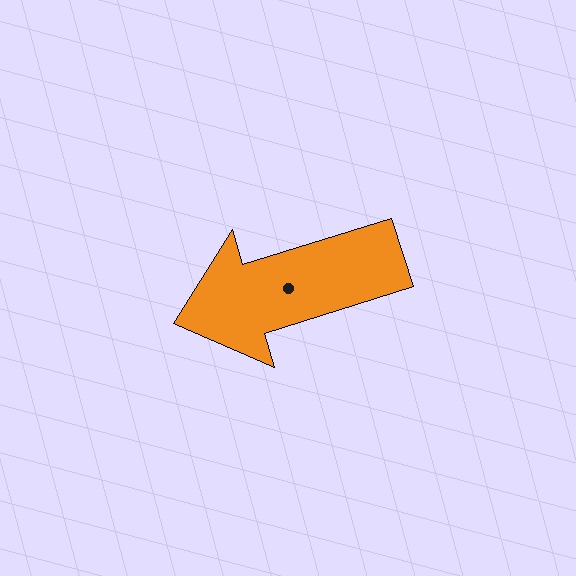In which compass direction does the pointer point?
West.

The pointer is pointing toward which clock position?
Roughly 8 o'clock.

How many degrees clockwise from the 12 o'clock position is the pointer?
Approximately 253 degrees.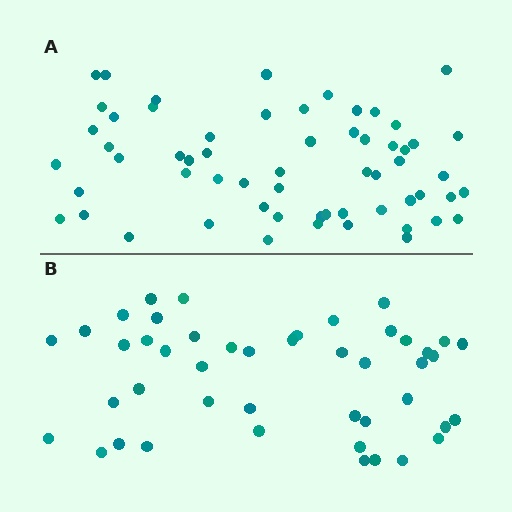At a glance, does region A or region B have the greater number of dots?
Region A (the top region) has more dots.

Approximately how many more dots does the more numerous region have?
Region A has approximately 15 more dots than region B.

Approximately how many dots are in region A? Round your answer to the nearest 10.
About 60 dots.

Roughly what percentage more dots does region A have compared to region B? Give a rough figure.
About 35% more.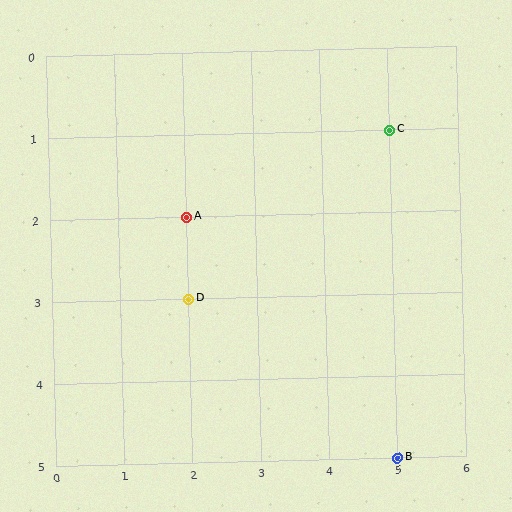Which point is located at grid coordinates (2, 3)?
Point D is at (2, 3).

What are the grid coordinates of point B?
Point B is at grid coordinates (5, 5).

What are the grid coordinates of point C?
Point C is at grid coordinates (5, 1).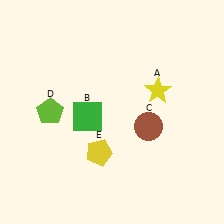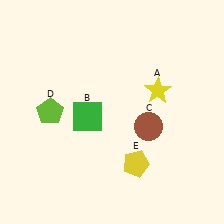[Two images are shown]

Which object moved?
The yellow pentagon (E) moved right.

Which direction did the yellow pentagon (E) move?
The yellow pentagon (E) moved right.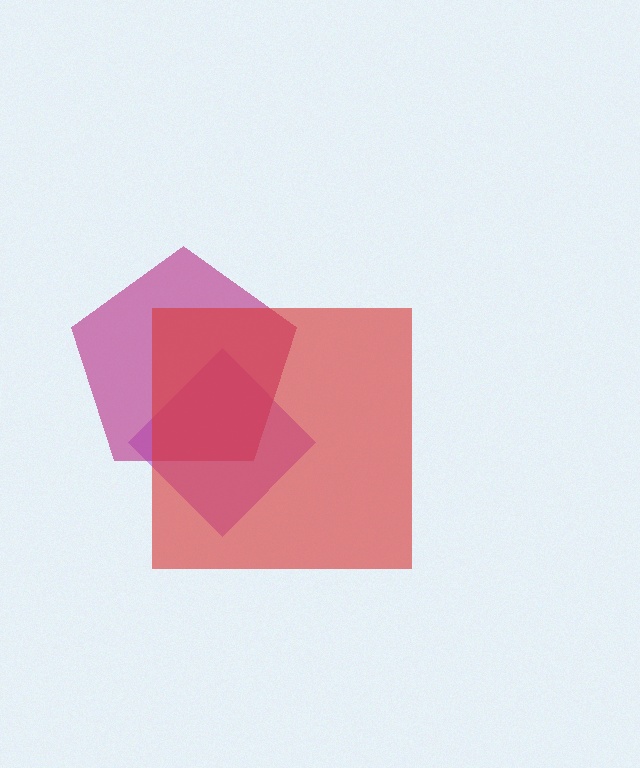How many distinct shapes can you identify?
There are 3 distinct shapes: a purple diamond, a magenta pentagon, a red square.